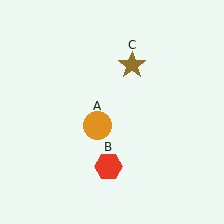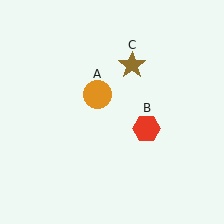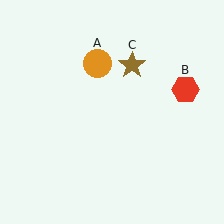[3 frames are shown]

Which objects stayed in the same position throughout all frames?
Brown star (object C) remained stationary.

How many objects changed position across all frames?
2 objects changed position: orange circle (object A), red hexagon (object B).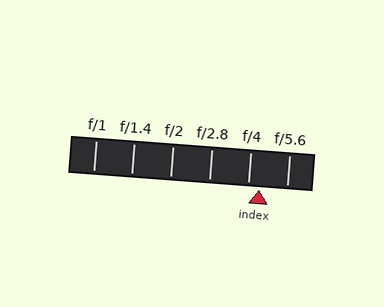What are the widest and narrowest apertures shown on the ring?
The widest aperture shown is f/1 and the narrowest is f/5.6.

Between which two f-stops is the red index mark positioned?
The index mark is between f/4 and f/5.6.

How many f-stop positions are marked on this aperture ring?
There are 6 f-stop positions marked.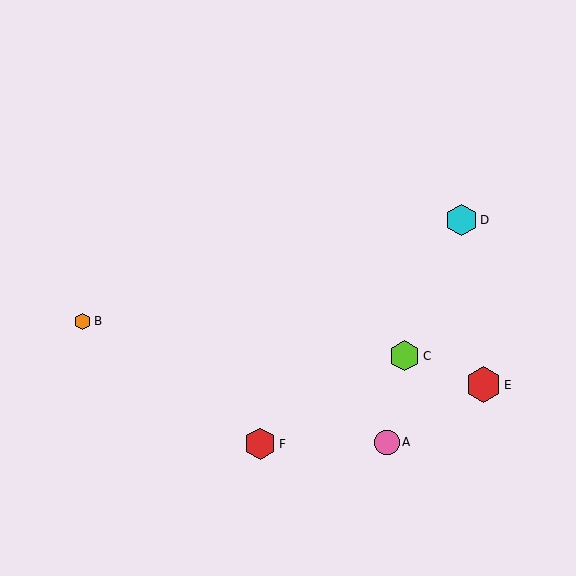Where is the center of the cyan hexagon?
The center of the cyan hexagon is at (461, 220).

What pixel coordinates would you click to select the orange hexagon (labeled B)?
Click at (83, 321) to select the orange hexagon B.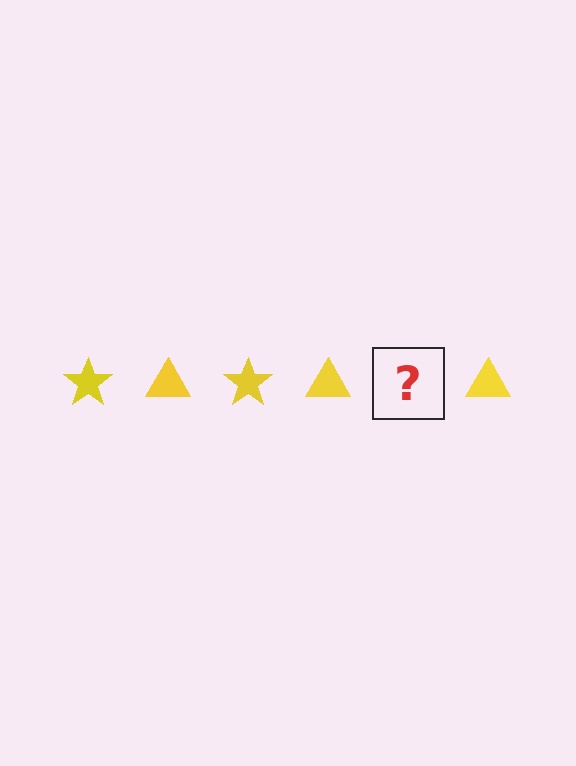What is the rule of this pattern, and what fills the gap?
The rule is that the pattern cycles through star, triangle shapes in yellow. The gap should be filled with a yellow star.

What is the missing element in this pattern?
The missing element is a yellow star.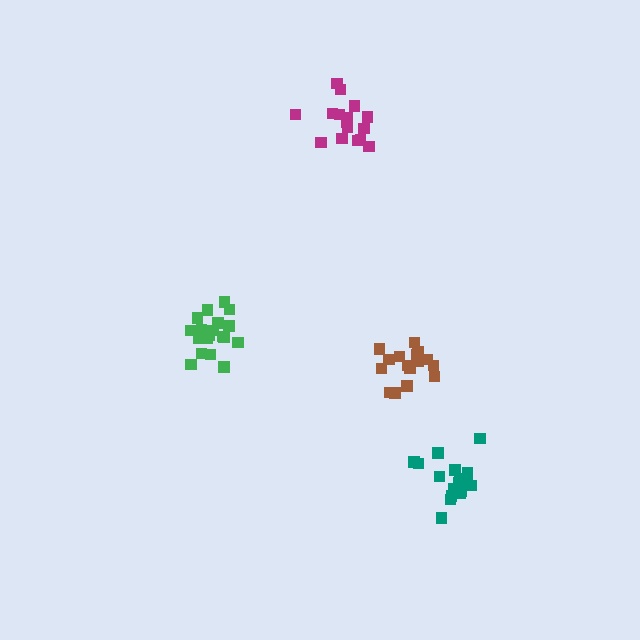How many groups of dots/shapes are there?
There are 4 groups.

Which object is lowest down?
The teal cluster is bottommost.